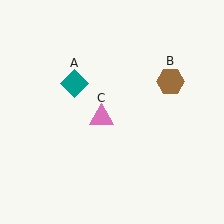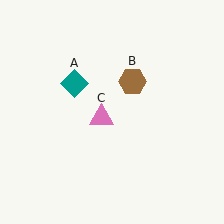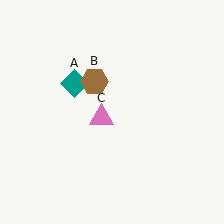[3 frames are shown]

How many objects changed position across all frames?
1 object changed position: brown hexagon (object B).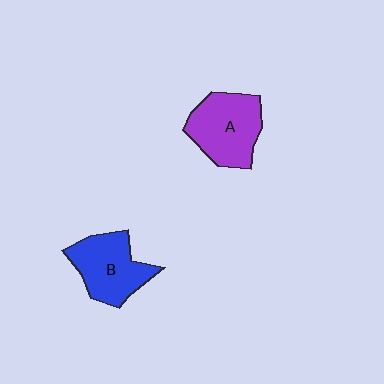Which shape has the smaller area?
Shape B (blue).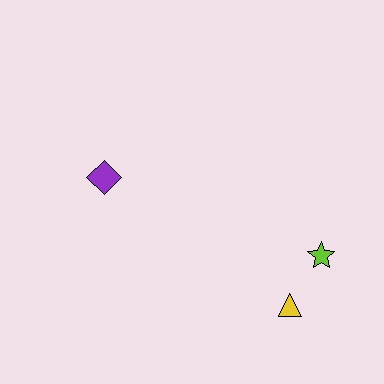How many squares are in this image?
There are no squares.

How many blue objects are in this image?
There are no blue objects.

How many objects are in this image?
There are 3 objects.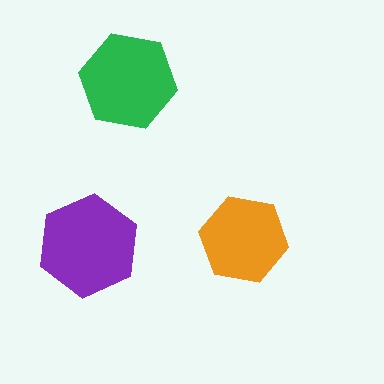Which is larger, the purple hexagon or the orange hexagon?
The purple one.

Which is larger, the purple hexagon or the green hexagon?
The purple one.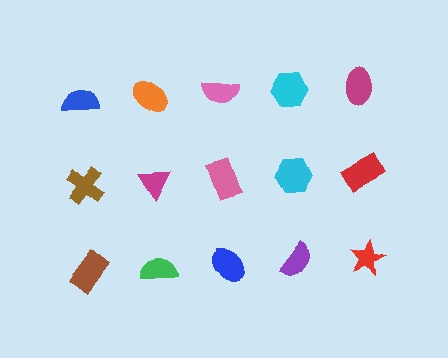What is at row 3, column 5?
A red star.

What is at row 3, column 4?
A purple semicircle.